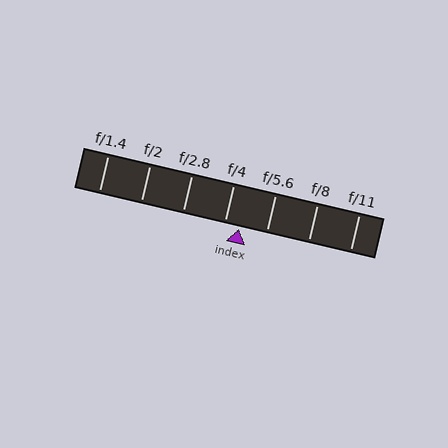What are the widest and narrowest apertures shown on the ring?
The widest aperture shown is f/1.4 and the narrowest is f/11.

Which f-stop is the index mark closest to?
The index mark is closest to f/4.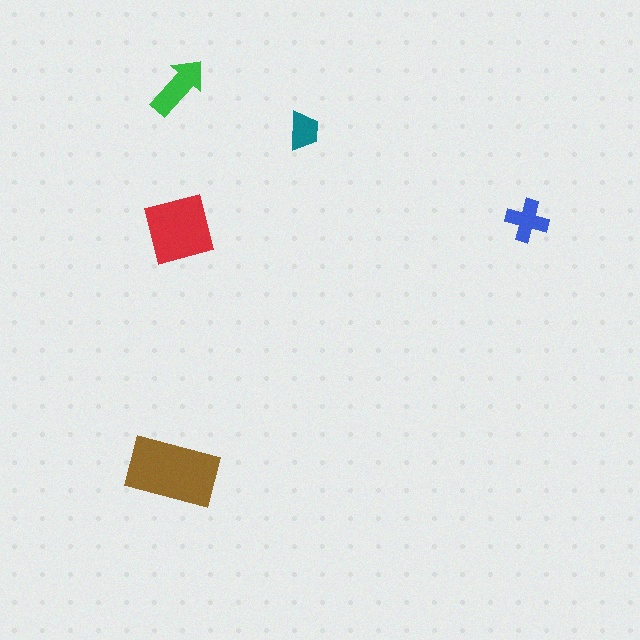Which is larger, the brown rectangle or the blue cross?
The brown rectangle.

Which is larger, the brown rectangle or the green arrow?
The brown rectangle.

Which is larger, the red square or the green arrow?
The red square.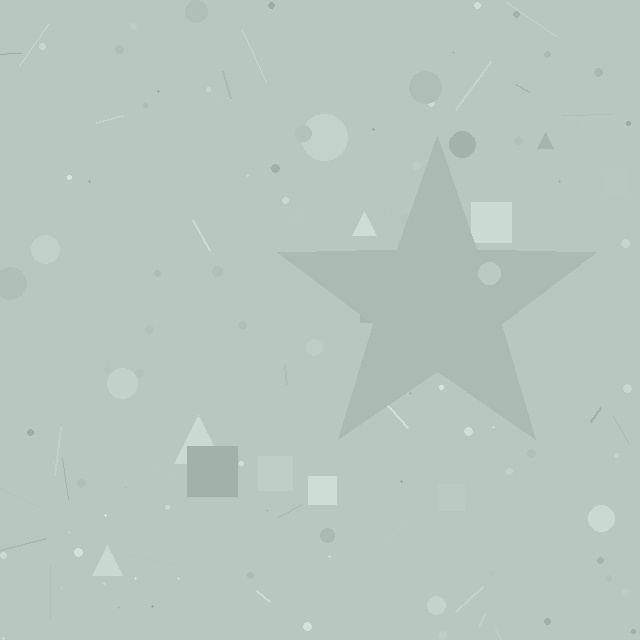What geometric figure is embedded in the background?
A star is embedded in the background.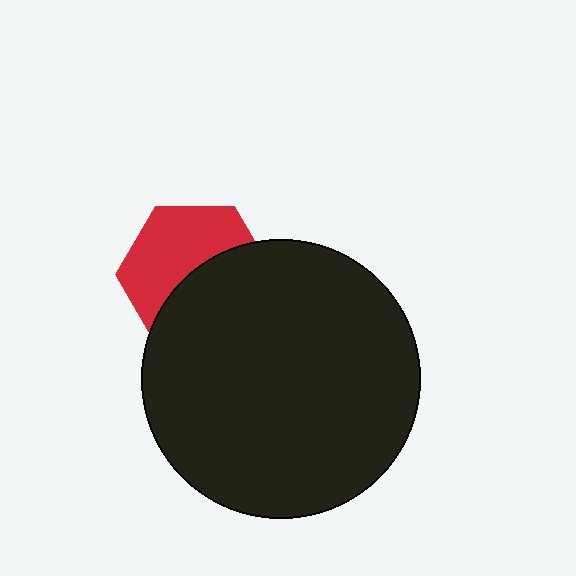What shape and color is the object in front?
The object in front is a black circle.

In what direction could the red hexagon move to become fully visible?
The red hexagon could move up. That would shift it out from behind the black circle entirely.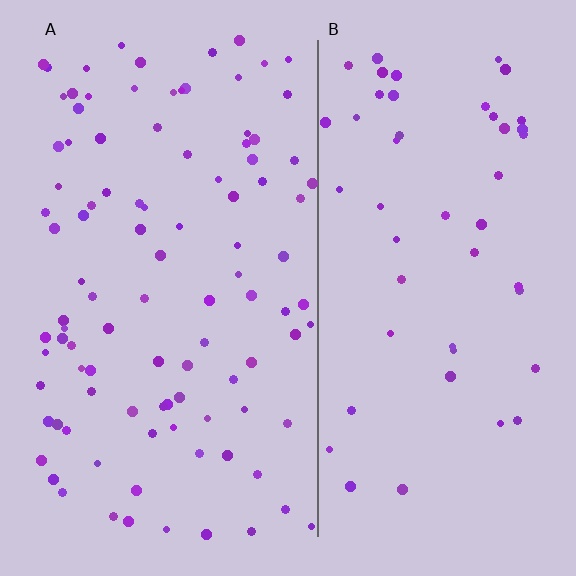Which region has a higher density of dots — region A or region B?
A (the left).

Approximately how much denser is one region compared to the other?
Approximately 2.0× — region A over region B.